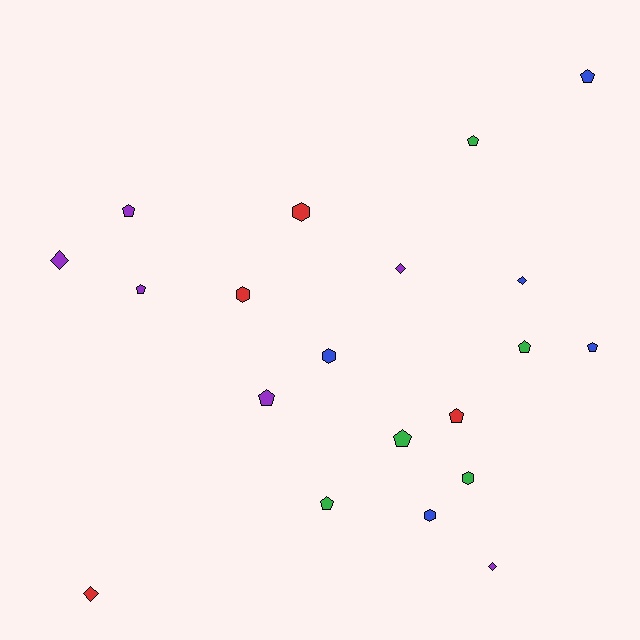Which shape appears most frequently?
Pentagon, with 10 objects.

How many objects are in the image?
There are 20 objects.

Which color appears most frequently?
Purple, with 6 objects.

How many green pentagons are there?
There are 4 green pentagons.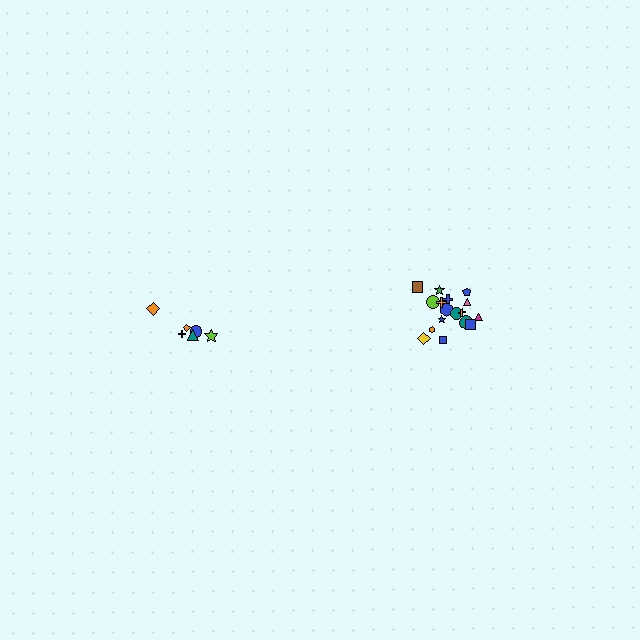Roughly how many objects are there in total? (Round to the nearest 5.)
Roughly 25 objects in total.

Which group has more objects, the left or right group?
The right group.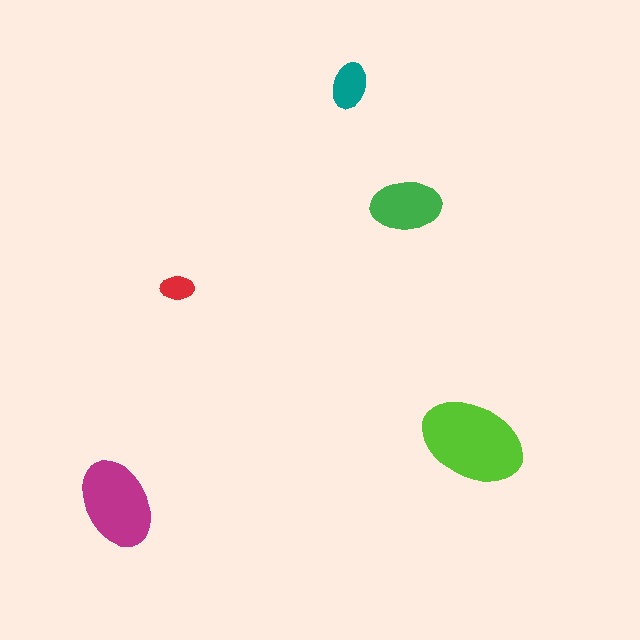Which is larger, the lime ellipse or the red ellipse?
The lime one.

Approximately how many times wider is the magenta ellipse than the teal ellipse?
About 2 times wider.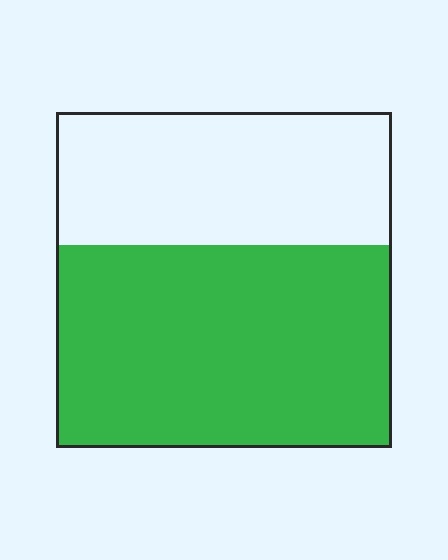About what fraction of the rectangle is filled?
About three fifths (3/5).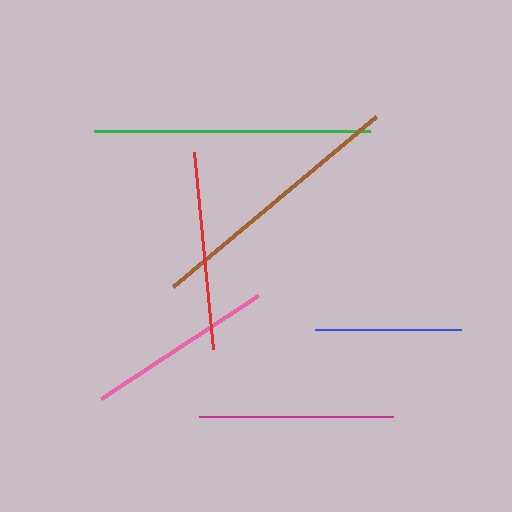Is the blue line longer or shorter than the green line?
The green line is longer than the blue line.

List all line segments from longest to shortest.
From longest to shortest: green, brown, red, magenta, pink, blue.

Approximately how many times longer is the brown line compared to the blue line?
The brown line is approximately 1.8 times the length of the blue line.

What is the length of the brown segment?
The brown segment is approximately 264 pixels long.